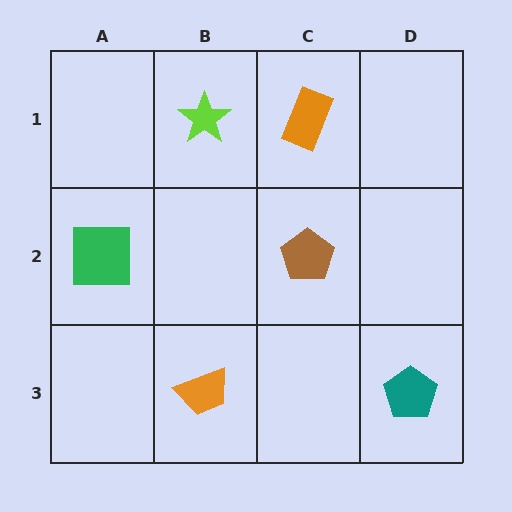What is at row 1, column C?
An orange rectangle.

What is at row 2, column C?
A brown pentagon.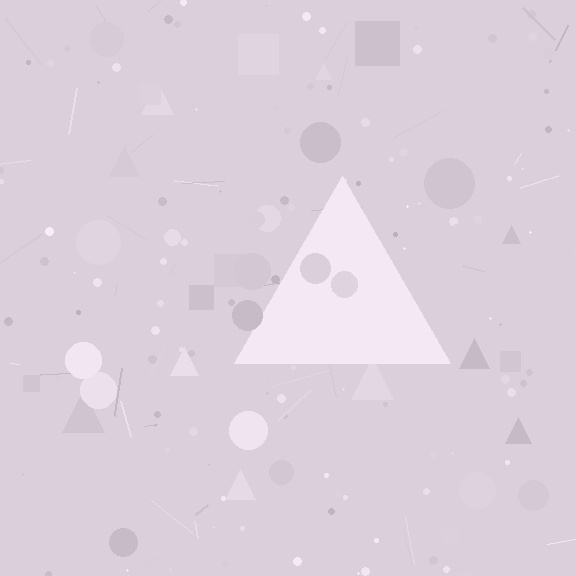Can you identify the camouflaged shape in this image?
The camouflaged shape is a triangle.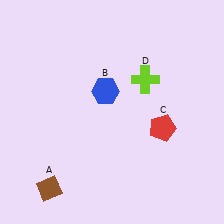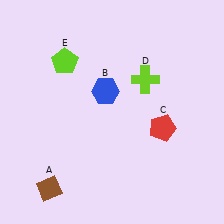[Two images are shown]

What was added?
A lime pentagon (E) was added in Image 2.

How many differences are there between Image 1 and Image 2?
There is 1 difference between the two images.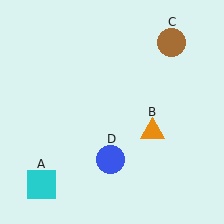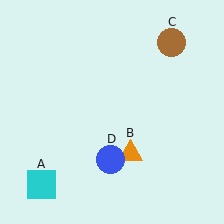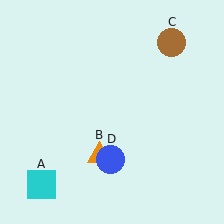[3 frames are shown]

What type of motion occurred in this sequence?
The orange triangle (object B) rotated clockwise around the center of the scene.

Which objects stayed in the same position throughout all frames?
Cyan square (object A) and brown circle (object C) and blue circle (object D) remained stationary.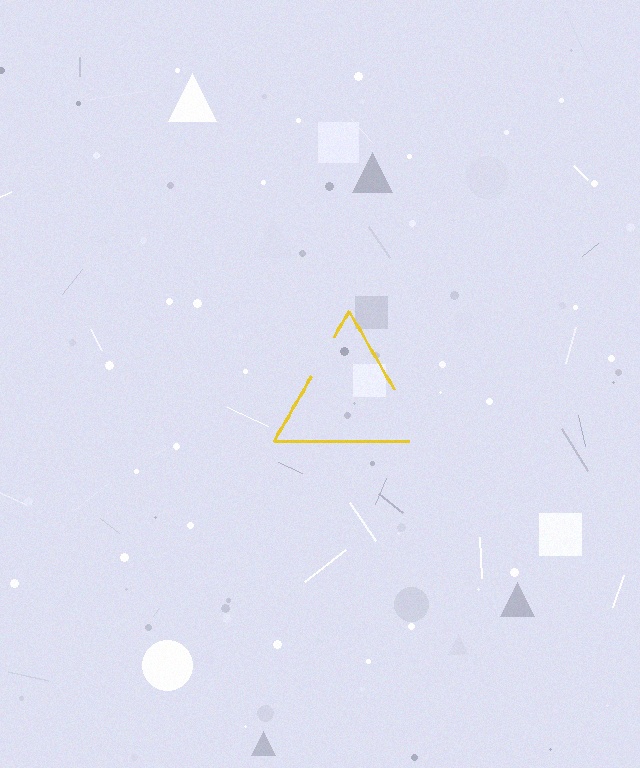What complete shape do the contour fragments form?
The contour fragments form a triangle.